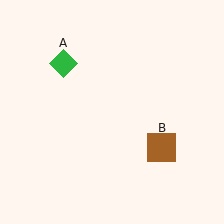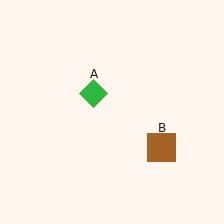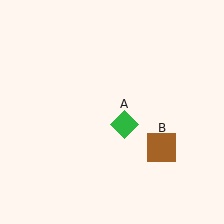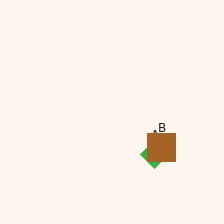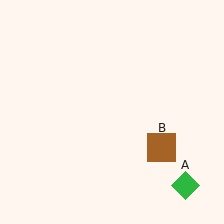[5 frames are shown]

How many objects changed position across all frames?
1 object changed position: green diamond (object A).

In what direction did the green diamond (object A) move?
The green diamond (object A) moved down and to the right.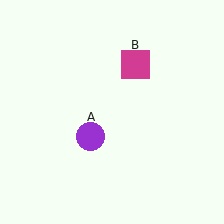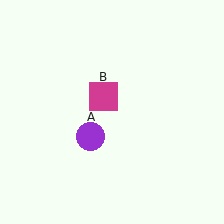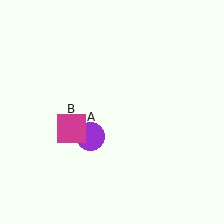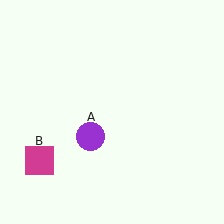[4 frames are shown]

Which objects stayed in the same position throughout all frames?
Purple circle (object A) remained stationary.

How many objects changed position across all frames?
1 object changed position: magenta square (object B).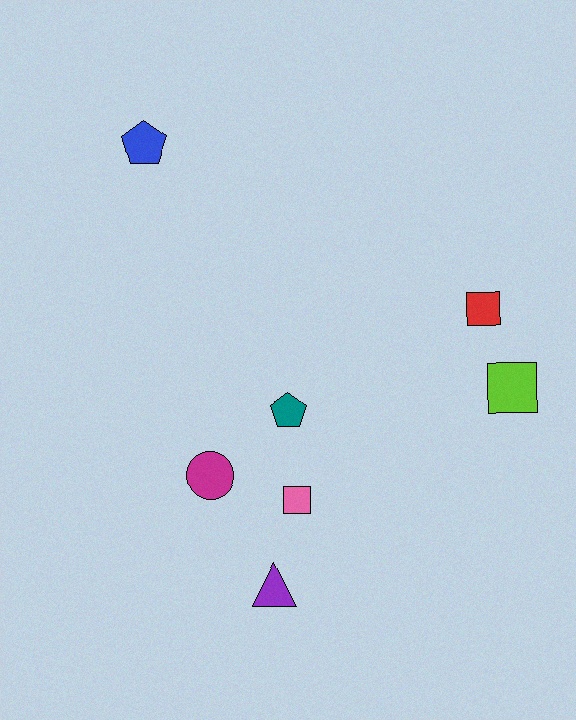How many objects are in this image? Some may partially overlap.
There are 7 objects.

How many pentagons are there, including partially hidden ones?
There are 2 pentagons.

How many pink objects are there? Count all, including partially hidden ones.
There is 1 pink object.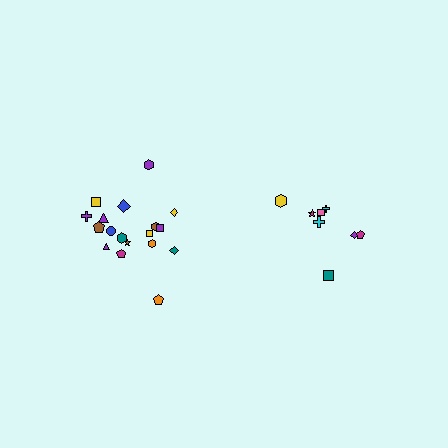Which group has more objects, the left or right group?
The left group.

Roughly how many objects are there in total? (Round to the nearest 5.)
Roughly 25 objects in total.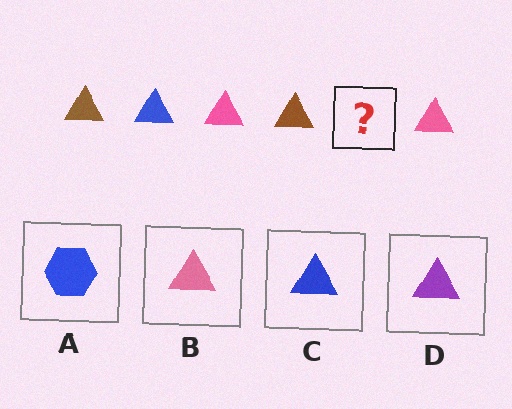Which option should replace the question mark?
Option C.